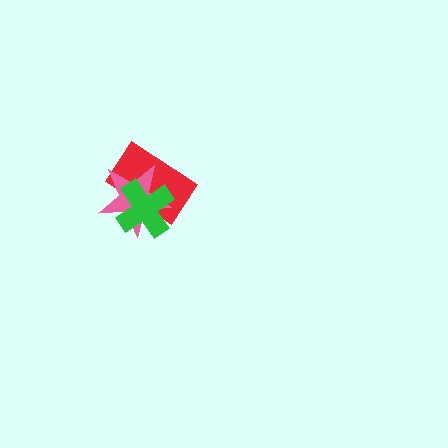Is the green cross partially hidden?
No, no other shape covers it.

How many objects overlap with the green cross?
2 objects overlap with the green cross.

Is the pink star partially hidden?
Yes, it is partially covered by another shape.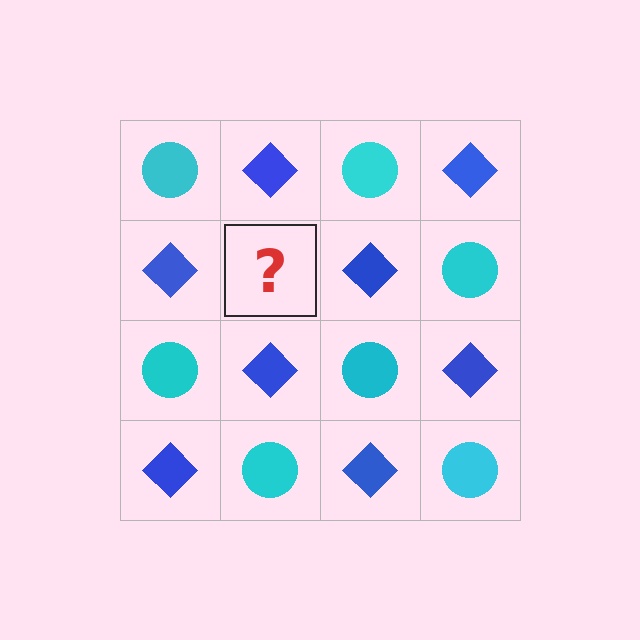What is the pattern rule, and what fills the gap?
The rule is that it alternates cyan circle and blue diamond in a checkerboard pattern. The gap should be filled with a cyan circle.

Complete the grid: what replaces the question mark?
The question mark should be replaced with a cyan circle.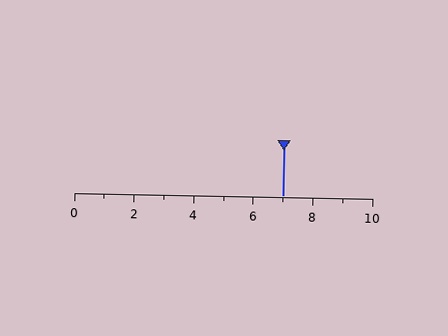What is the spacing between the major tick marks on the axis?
The major ticks are spaced 2 apart.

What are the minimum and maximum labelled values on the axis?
The axis runs from 0 to 10.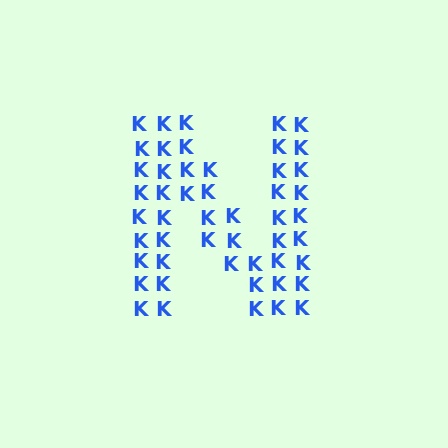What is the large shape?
The large shape is the letter N.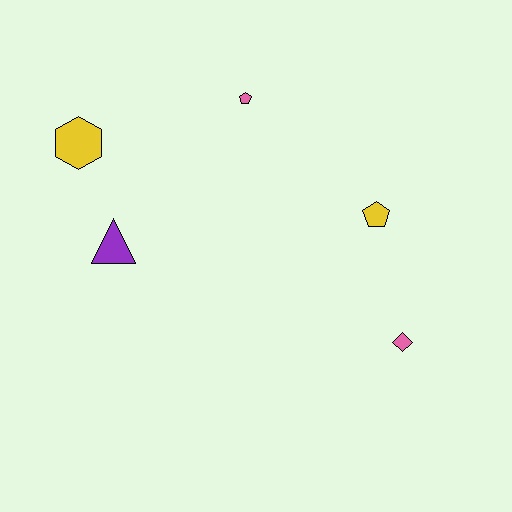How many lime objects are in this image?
There are no lime objects.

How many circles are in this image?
There are no circles.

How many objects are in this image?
There are 5 objects.